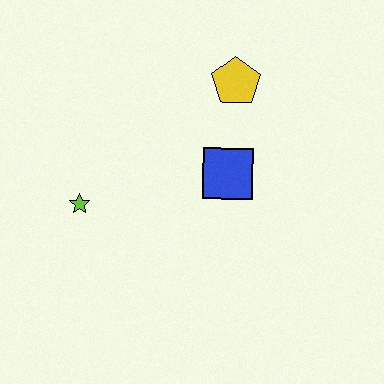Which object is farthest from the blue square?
The lime star is farthest from the blue square.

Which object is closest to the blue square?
The yellow pentagon is closest to the blue square.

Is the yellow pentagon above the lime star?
Yes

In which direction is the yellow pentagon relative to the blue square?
The yellow pentagon is above the blue square.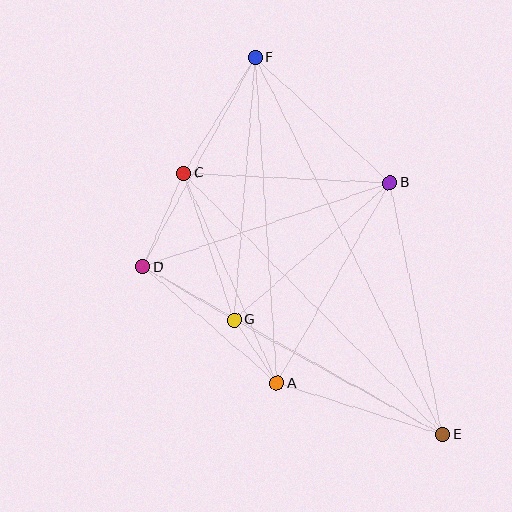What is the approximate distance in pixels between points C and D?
The distance between C and D is approximately 102 pixels.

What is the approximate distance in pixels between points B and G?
The distance between B and G is approximately 208 pixels.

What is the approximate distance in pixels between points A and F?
The distance between A and F is approximately 327 pixels.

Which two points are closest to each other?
Points A and G are closest to each other.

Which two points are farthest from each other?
Points E and F are farthest from each other.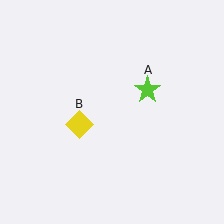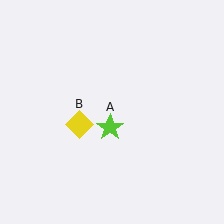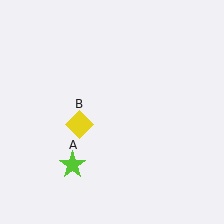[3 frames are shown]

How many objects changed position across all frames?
1 object changed position: lime star (object A).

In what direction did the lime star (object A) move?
The lime star (object A) moved down and to the left.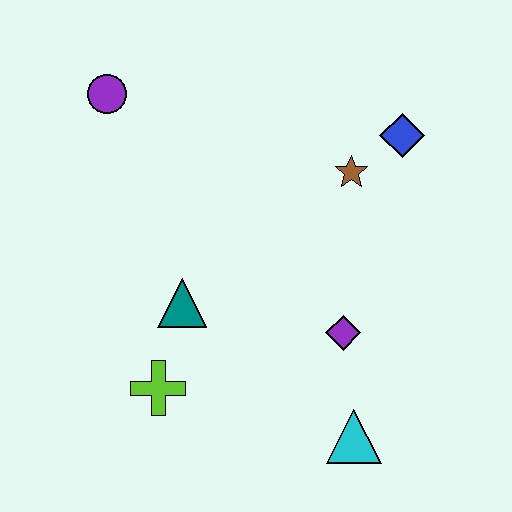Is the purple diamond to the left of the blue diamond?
Yes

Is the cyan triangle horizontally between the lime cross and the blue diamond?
Yes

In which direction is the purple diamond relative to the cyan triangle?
The purple diamond is above the cyan triangle.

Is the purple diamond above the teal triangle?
No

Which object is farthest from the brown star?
The lime cross is farthest from the brown star.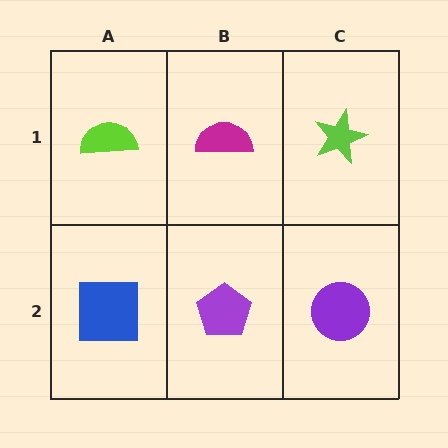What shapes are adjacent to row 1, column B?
A purple pentagon (row 2, column B), a lime semicircle (row 1, column A), a lime star (row 1, column C).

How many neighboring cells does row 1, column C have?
2.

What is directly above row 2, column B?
A magenta semicircle.